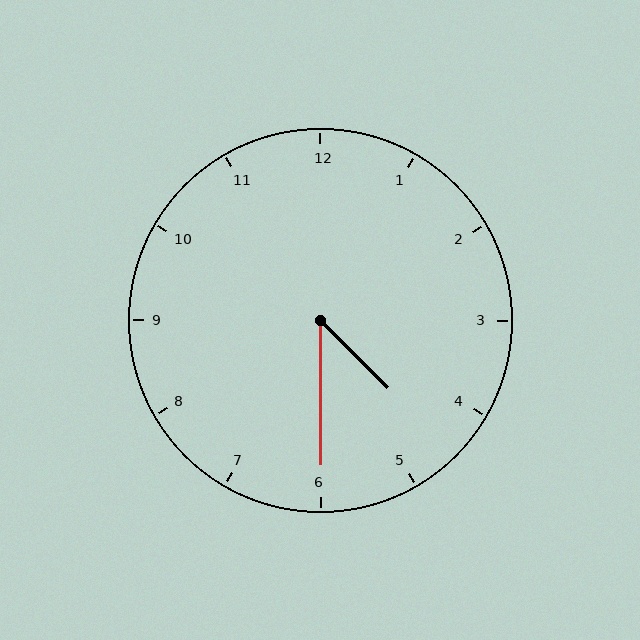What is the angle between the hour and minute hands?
Approximately 45 degrees.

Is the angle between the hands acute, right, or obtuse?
It is acute.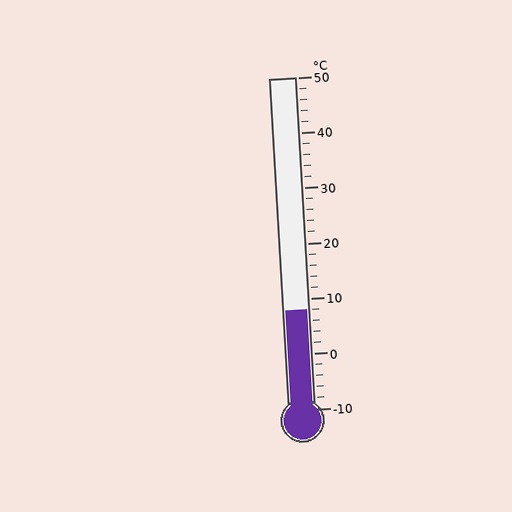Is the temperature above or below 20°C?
The temperature is below 20°C.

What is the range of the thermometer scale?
The thermometer scale ranges from -10°C to 50°C.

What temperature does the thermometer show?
The thermometer shows approximately 8°C.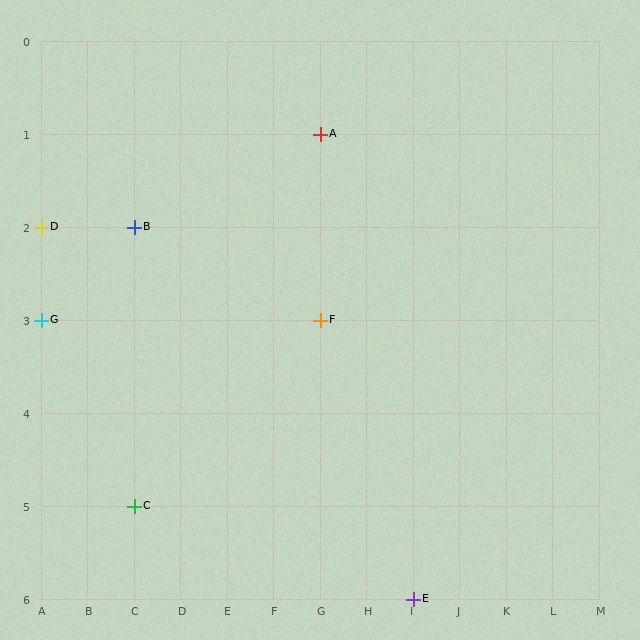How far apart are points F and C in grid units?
Points F and C are 4 columns and 2 rows apart (about 4.5 grid units diagonally).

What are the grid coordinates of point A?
Point A is at grid coordinates (G, 1).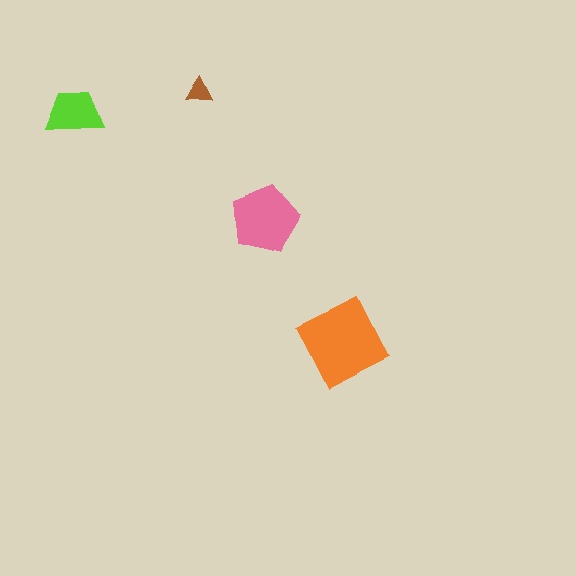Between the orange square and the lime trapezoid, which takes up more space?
The orange square.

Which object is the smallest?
The brown triangle.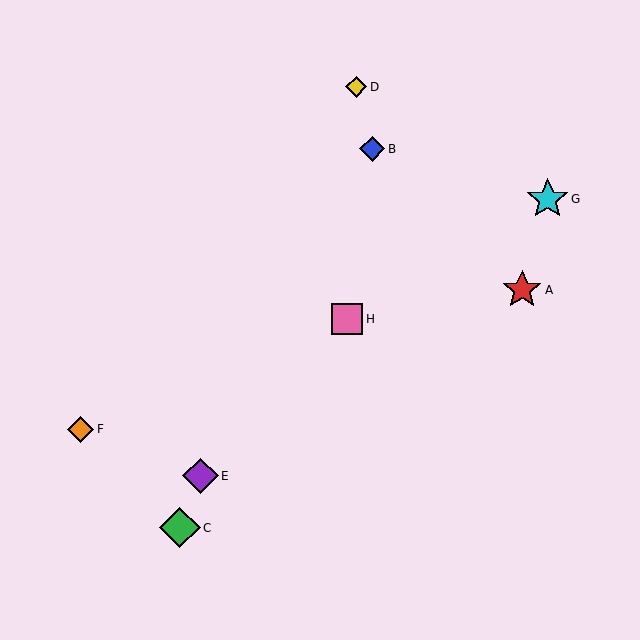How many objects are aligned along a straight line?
3 objects (C, D, E) are aligned along a straight line.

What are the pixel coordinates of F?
Object F is at (80, 429).